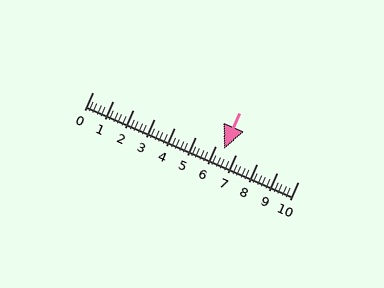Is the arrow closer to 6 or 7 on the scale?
The arrow is closer to 6.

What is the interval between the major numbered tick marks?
The major tick marks are spaced 1 units apart.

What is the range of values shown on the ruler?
The ruler shows values from 0 to 10.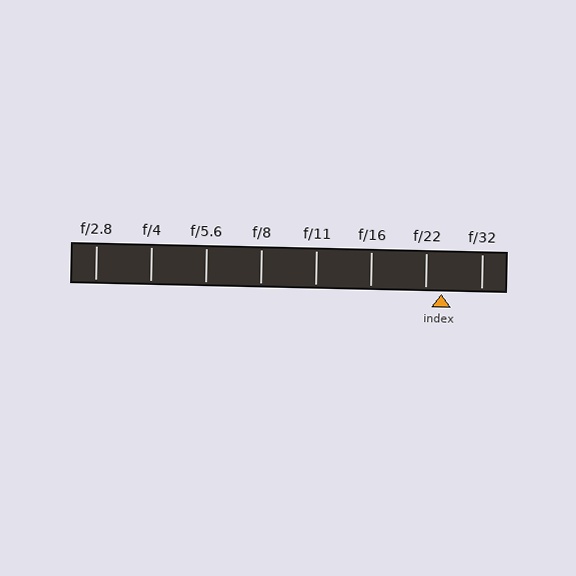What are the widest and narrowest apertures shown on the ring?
The widest aperture shown is f/2.8 and the narrowest is f/32.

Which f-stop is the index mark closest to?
The index mark is closest to f/22.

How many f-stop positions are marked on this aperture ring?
There are 8 f-stop positions marked.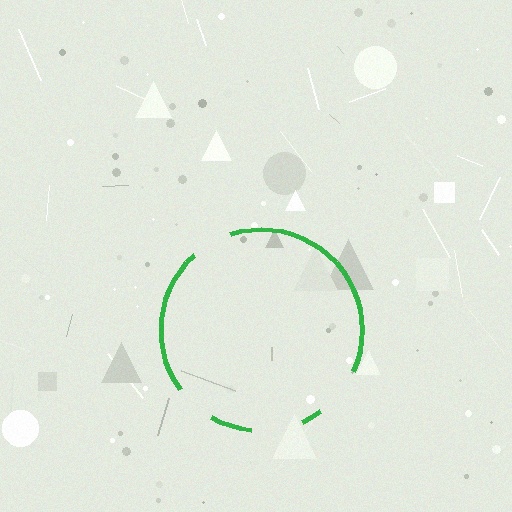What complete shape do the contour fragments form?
The contour fragments form a circle.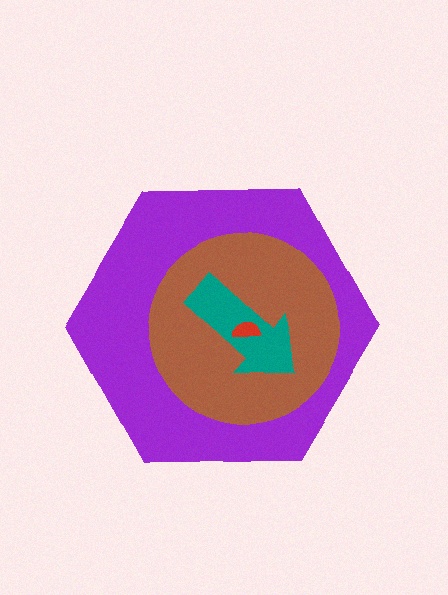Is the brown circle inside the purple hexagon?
Yes.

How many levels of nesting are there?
4.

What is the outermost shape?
The purple hexagon.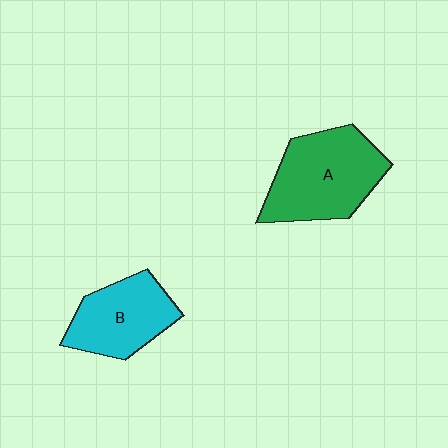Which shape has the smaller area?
Shape B (cyan).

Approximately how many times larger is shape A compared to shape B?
Approximately 1.3 times.